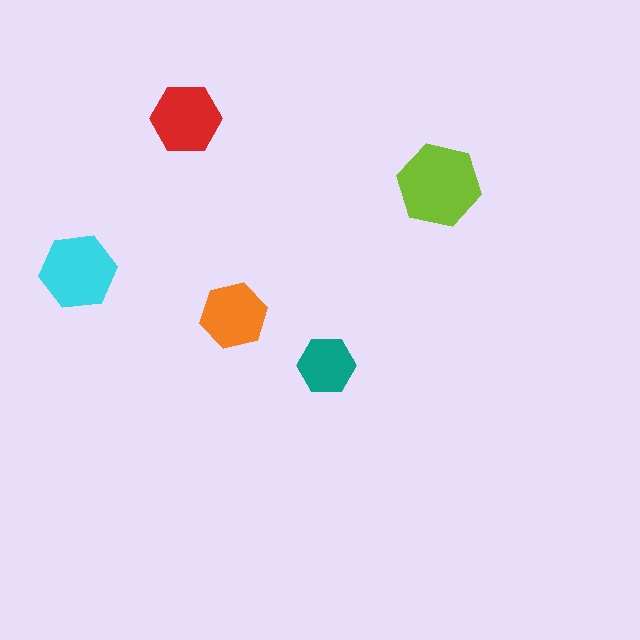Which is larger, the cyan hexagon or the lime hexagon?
The lime one.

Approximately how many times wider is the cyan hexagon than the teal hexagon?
About 1.5 times wider.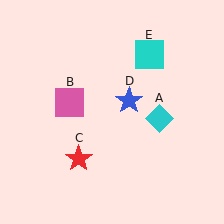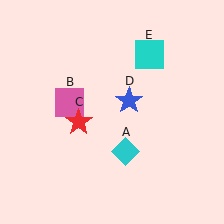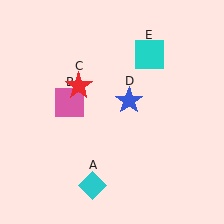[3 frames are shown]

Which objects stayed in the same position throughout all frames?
Pink square (object B) and blue star (object D) and cyan square (object E) remained stationary.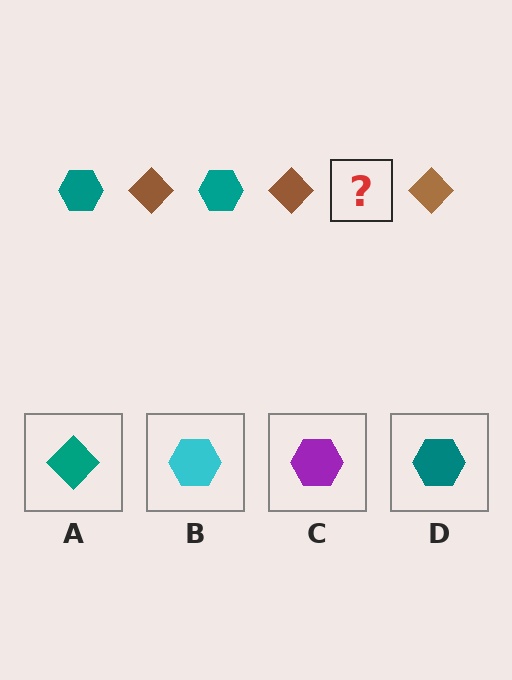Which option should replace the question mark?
Option D.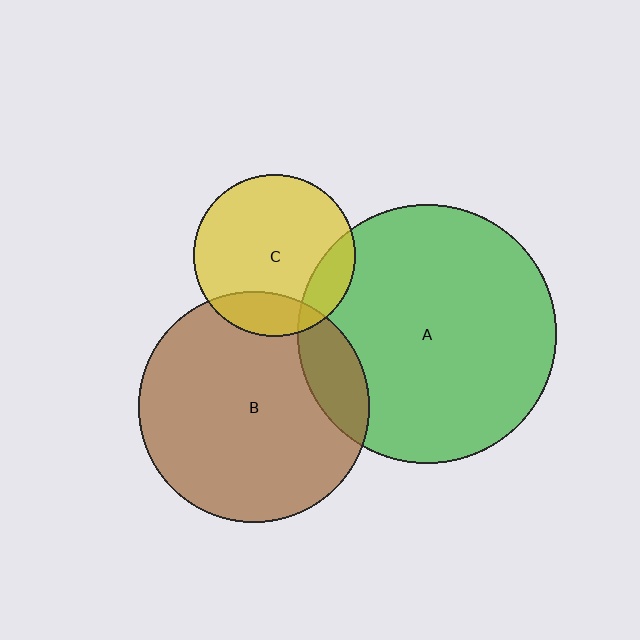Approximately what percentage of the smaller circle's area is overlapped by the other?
Approximately 15%.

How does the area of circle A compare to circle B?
Approximately 1.3 times.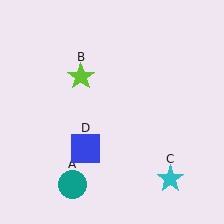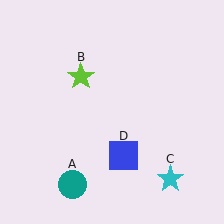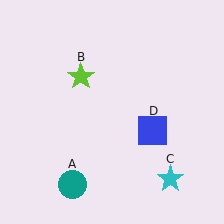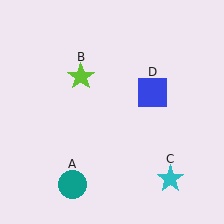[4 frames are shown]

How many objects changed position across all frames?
1 object changed position: blue square (object D).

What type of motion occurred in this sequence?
The blue square (object D) rotated counterclockwise around the center of the scene.